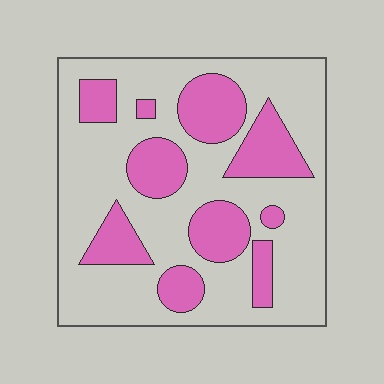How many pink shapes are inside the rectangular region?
10.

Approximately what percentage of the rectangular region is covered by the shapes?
Approximately 30%.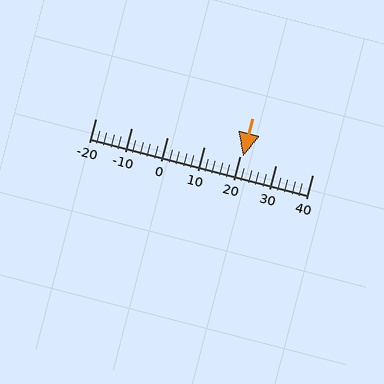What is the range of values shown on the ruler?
The ruler shows values from -20 to 40.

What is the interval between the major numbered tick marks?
The major tick marks are spaced 10 units apart.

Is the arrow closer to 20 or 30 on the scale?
The arrow is closer to 20.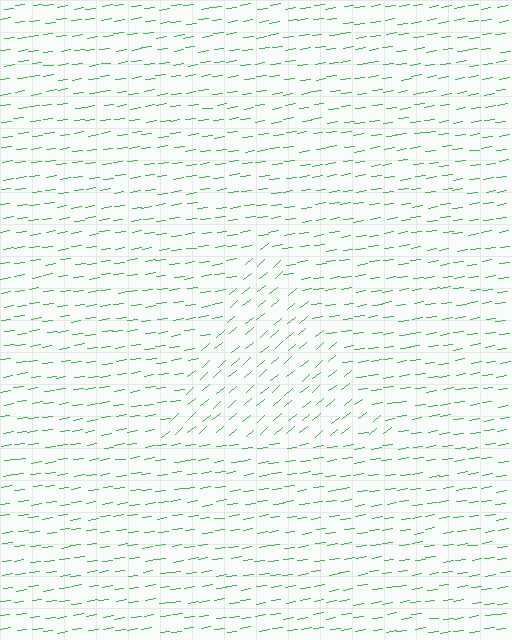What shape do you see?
I see a triangle.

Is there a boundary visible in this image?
Yes, there is a texture boundary formed by a change in line orientation.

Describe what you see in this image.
The image is filled with small green line segments. A triangle region in the image has lines oriented differently from the surrounding lines, creating a visible texture boundary.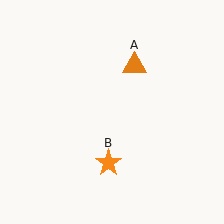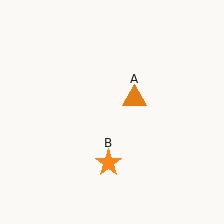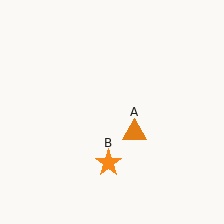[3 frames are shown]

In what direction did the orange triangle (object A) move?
The orange triangle (object A) moved down.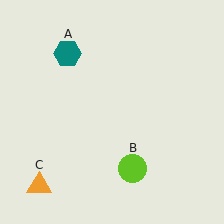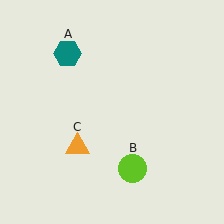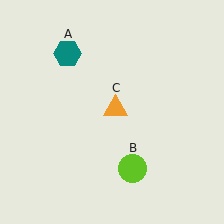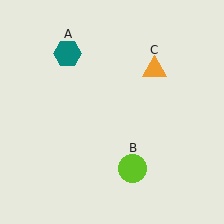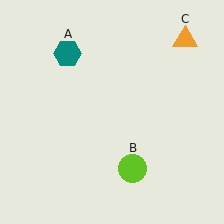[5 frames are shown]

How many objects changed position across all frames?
1 object changed position: orange triangle (object C).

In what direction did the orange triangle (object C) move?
The orange triangle (object C) moved up and to the right.